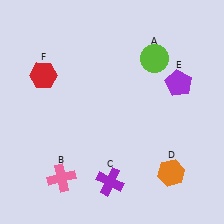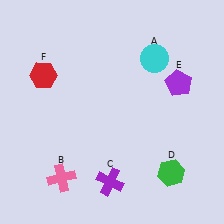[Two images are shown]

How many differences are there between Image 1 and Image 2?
There are 2 differences between the two images.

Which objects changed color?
A changed from lime to cyan. D changed from orange to green.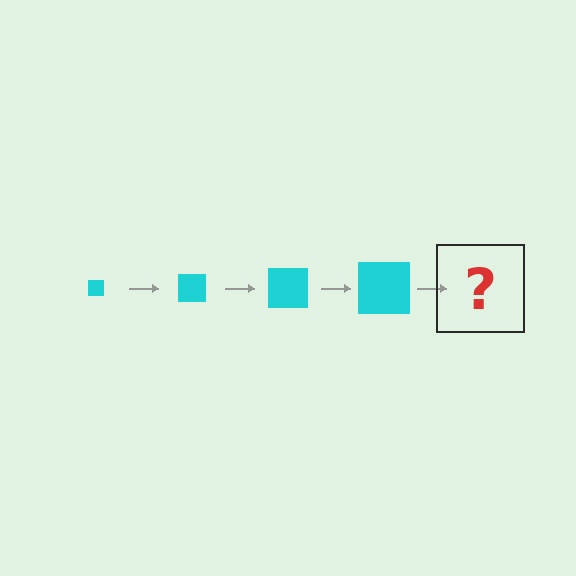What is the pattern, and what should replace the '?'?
The pattern is that the square gets progressively larger each step. The '?' should be a cyan square, larger than the previous one.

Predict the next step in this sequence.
The next step is a cyan square, larger than the previous one.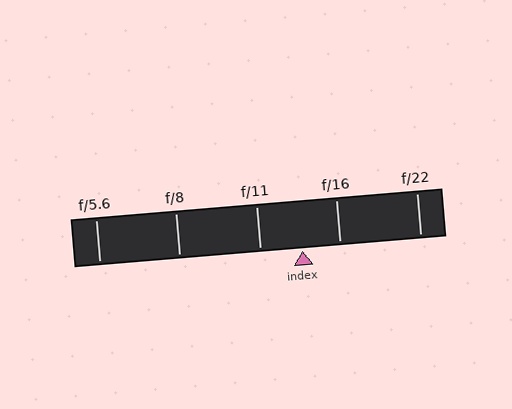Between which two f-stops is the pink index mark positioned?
The index mark is between f/11 and f/16.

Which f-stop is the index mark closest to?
The index mark is closest to f/16.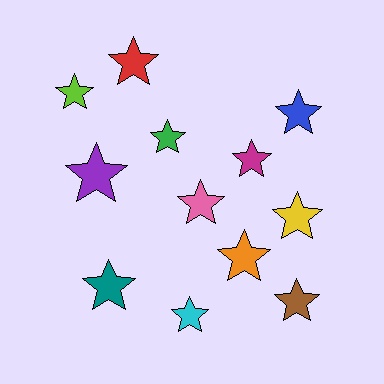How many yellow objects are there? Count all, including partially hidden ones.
There is 1 yellow object.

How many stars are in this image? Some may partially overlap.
There are 12 stars.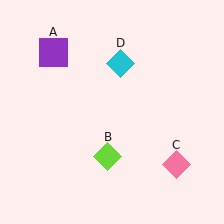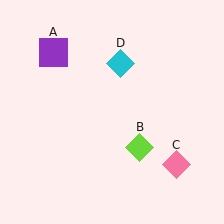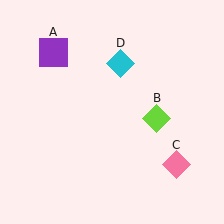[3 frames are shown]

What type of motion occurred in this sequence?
The lime diamond (object B) rotated counterclockwise around the center of the scene.